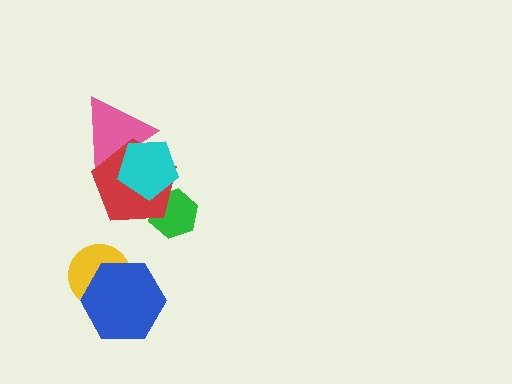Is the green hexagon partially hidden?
Yes, it is partially covered by another shape.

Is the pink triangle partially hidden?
Yes, it is partially covered by another shape.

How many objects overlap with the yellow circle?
1 object overlaps with the yellow circle.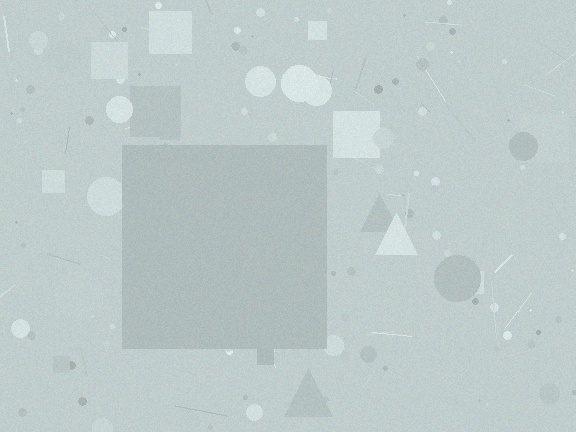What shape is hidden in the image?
A square is hidden in the image.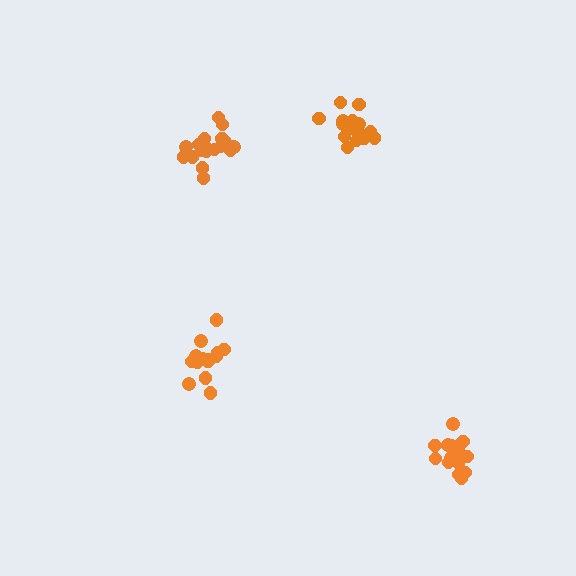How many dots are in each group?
Group 1: 15 dots, Group 2: 16 dots, Group 3: 15 dots, Group 4: 19 dots (65 total).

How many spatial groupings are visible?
There are 4 spatial groupings.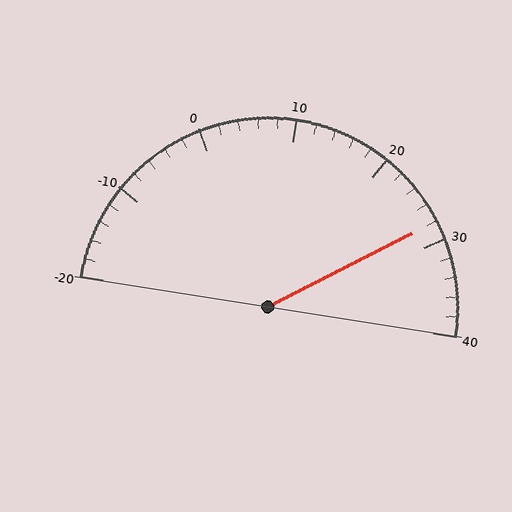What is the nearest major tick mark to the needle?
The nearest major tick mark is 30.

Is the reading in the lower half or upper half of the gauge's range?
The reading is in the upper half of the range (-20 to 40).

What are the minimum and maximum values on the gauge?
The gauge ranges from -20 to 40.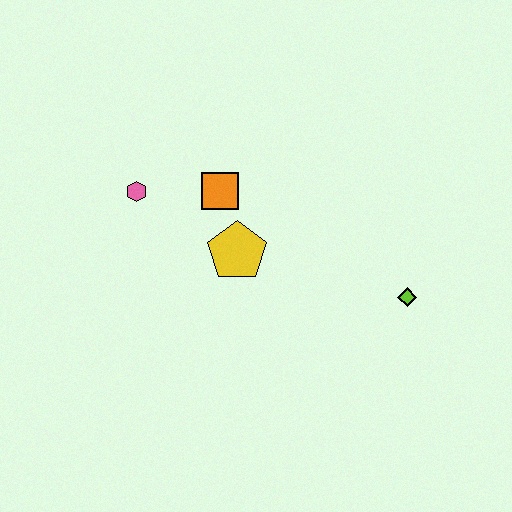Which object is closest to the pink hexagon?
The orange square is closest to the pink hexagon.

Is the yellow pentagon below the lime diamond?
No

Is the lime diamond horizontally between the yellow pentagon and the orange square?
No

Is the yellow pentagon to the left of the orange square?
No